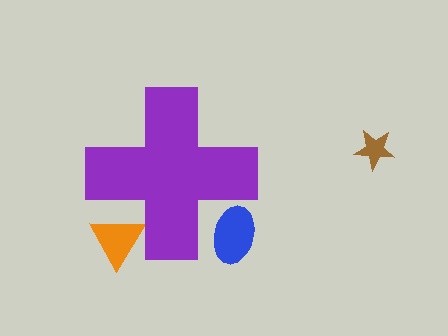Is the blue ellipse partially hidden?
Yes, the blue ellipse is partially hidden behind the purple cross.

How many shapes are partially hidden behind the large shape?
2 shapes are partially hidden.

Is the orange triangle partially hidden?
Yes, the orange triangle is partially hidden behind the purple cross.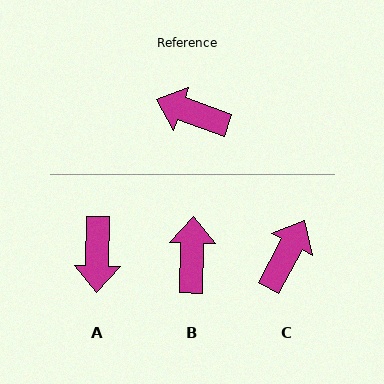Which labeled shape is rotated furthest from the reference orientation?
A, about 109 degrees away.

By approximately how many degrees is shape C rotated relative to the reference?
Approximately 98 degrees clockwise.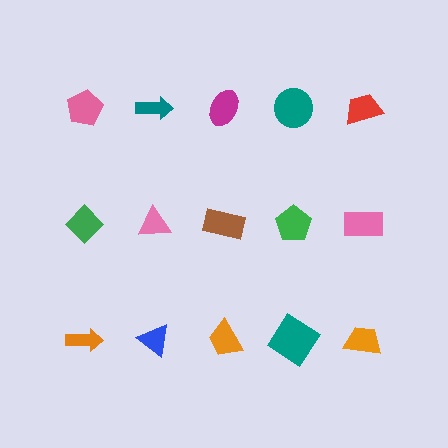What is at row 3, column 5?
An orange trapezoid.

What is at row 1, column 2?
A teal arrow.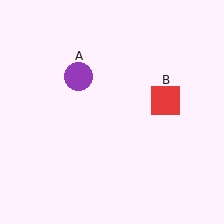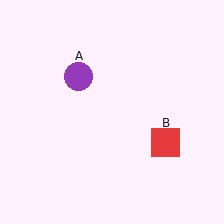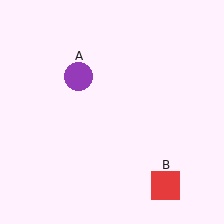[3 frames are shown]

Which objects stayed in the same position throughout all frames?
Purple circle (object A) remained stationary.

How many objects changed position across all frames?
1 object changed position: red square (object B).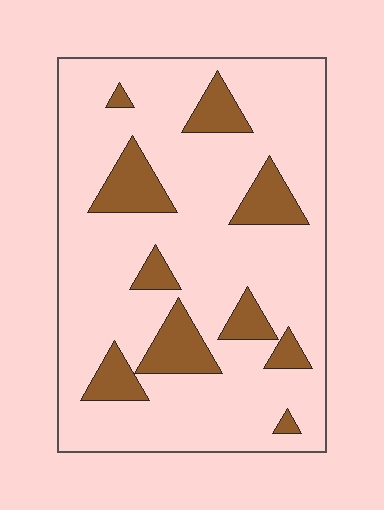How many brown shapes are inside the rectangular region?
10.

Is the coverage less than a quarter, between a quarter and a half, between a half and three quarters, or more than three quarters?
Less than a quarter.